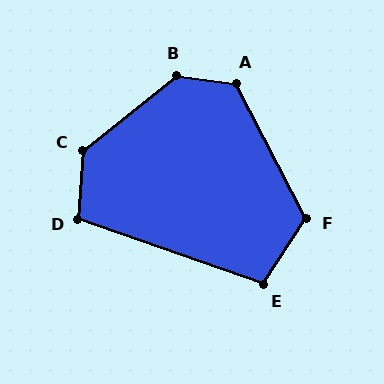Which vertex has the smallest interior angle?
E, at approximately 103 degrees.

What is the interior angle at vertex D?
Approximately 106 degrees (obtuse).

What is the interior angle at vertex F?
Approximately 120 degrees (obtuse).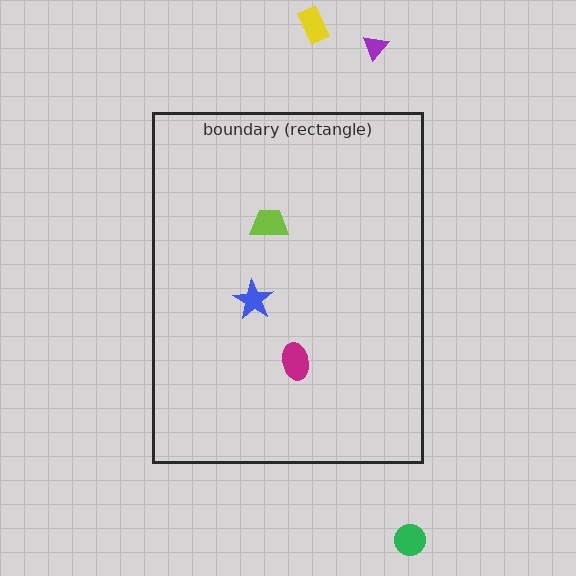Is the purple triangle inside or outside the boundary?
Outside.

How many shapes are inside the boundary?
3 inside, 3 outside.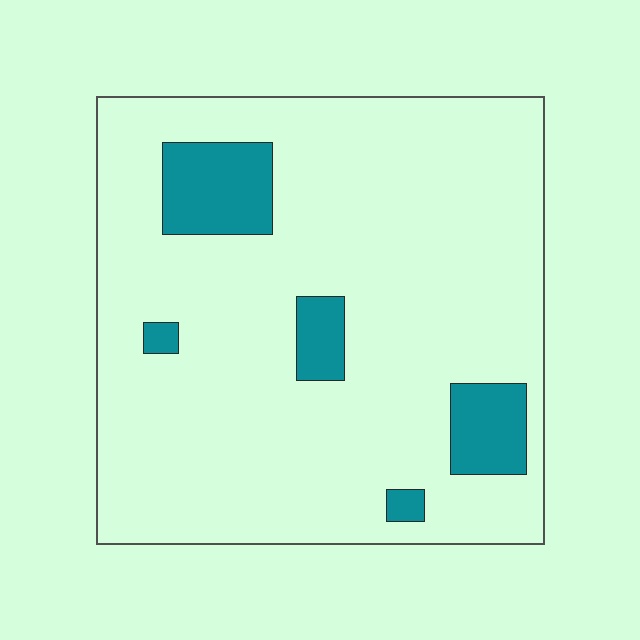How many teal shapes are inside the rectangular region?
5.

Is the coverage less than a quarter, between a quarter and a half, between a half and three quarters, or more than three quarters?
Less than a quarter.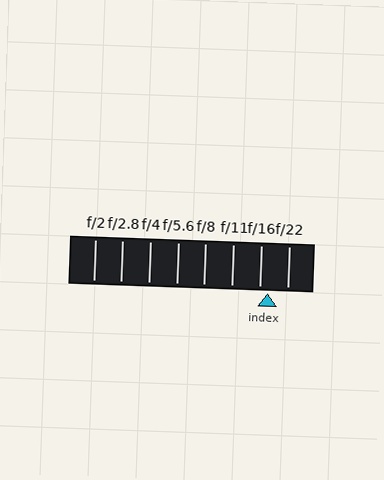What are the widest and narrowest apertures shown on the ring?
The widest aperture shown is f/2 and the narrowest is f/22.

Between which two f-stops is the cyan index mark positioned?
The index mark is between f/16 and f/22.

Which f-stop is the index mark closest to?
The index mark is closest to f/16.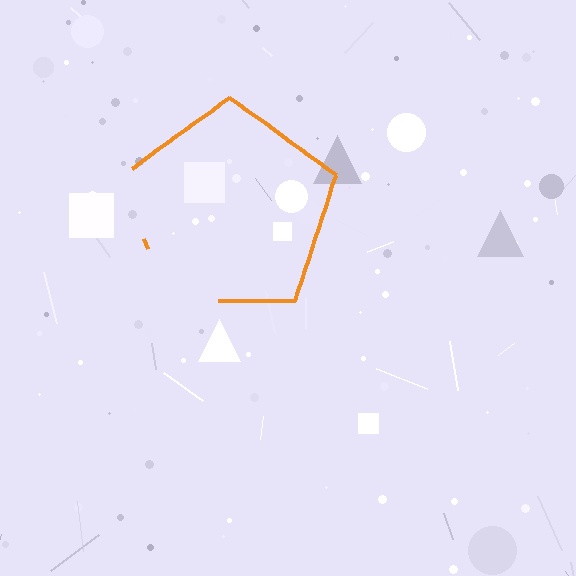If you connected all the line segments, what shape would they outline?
They would outline a pentagon.